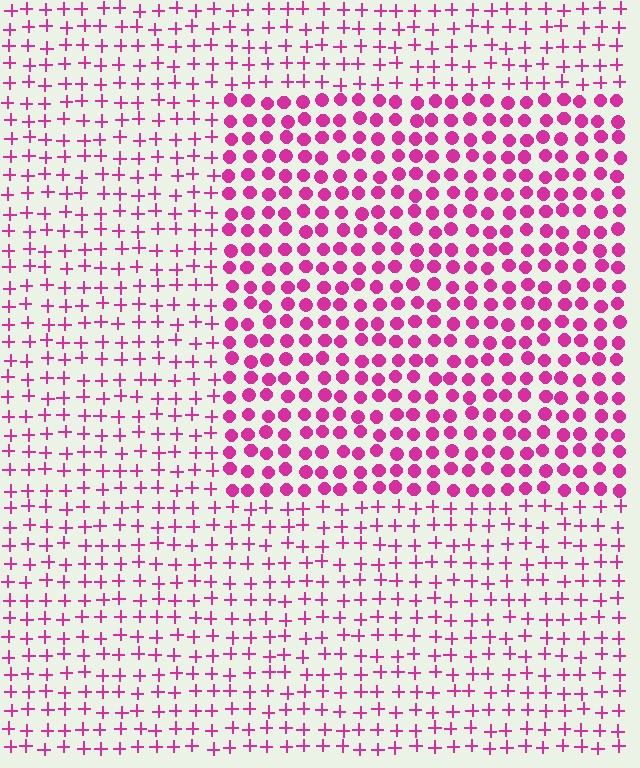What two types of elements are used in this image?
The image uses circles inside the rectangle region and plus signs outside it.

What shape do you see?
I see a rectangle.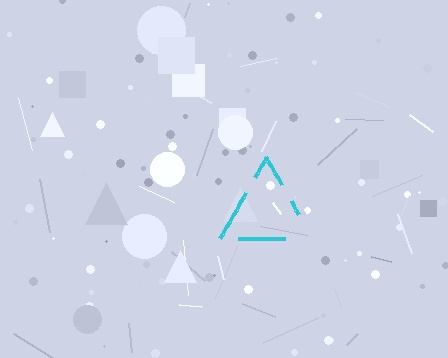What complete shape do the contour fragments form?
The contour fragments form a triangle.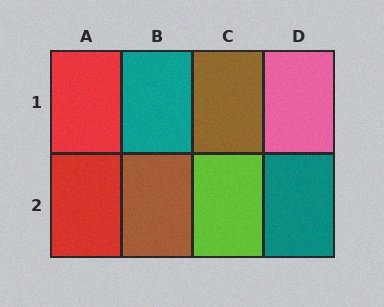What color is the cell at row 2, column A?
Red.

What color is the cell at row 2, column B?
Brown.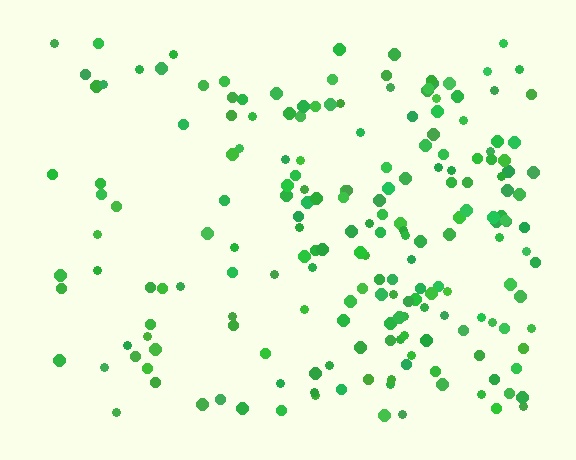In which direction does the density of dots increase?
From left to right, with the right side densest.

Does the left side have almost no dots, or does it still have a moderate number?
Still a moderate number, just noticeably fewer than the right.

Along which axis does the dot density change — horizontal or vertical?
Horizontal.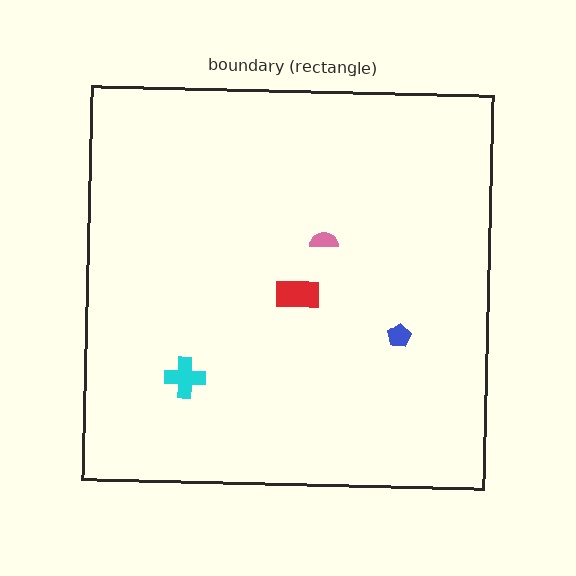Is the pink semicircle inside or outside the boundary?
Inside.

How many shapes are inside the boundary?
4 inside, 0 outside.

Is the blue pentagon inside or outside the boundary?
Inside.